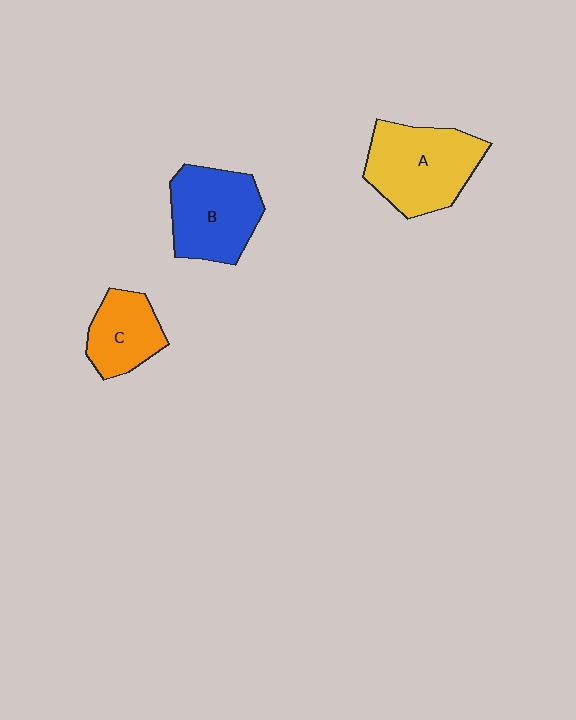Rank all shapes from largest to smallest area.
From largest to smallest: A (yellow), B (blue), C (orange).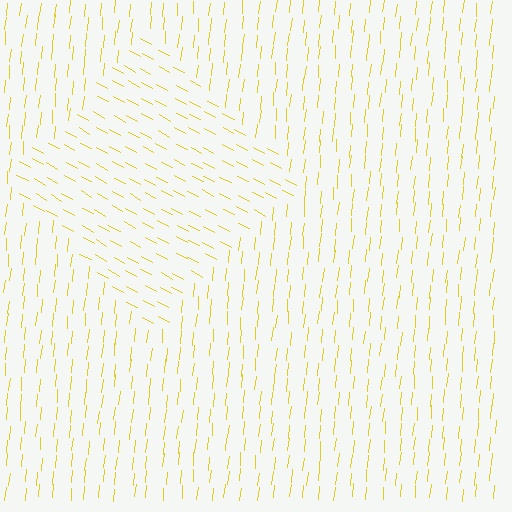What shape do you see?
I see a diamond.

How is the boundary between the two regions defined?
The boundary is defined purely by a change in line orientation (approximately 67 degrees difference). All lines are the same color and thickness.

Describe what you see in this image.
The image is filled with small yellow line segments. A diamond region in the image has lines oriented differently from the surrounding lines, creating a visible texture boundary.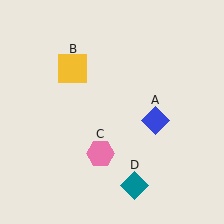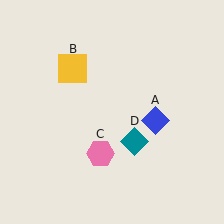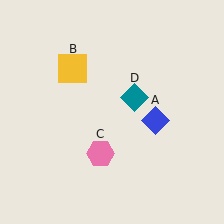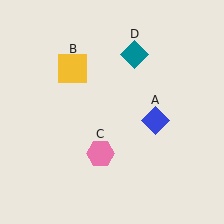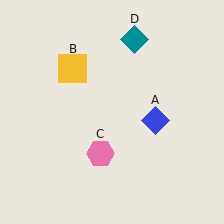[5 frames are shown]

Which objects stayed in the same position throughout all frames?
Blue diamond (object A) and yellow square (object B) and pink hexagon (object C) remained stationary.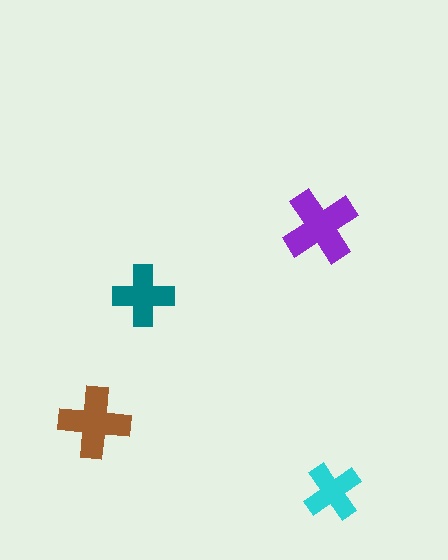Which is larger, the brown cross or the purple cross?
The purple one.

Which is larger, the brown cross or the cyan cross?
The brown one.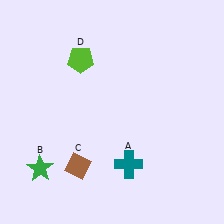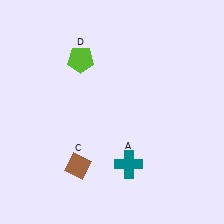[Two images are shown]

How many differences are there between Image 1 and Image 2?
There is 1 difference between the two images.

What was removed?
The green star (B) was removed in Image 2.